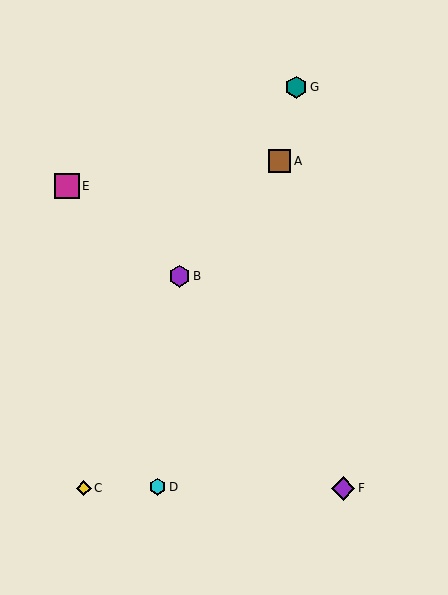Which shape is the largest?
The magenta square (labeled E) is the largest.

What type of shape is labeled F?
Shape F is a purple diamond.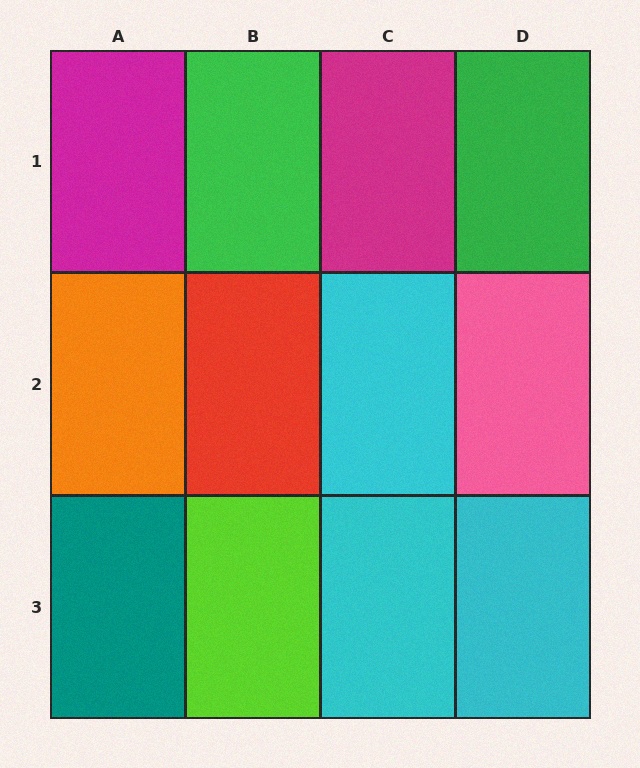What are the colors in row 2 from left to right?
Orange, red, cyan, pink.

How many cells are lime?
1 cell is lime.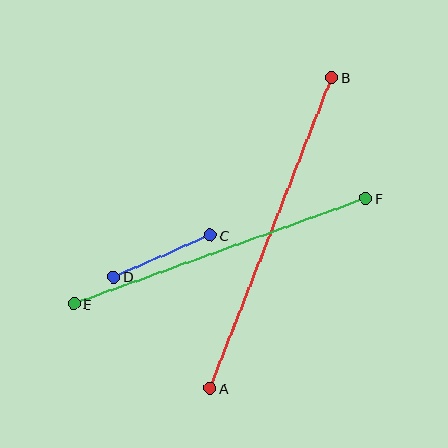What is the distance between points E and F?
The distance is approximately 311 pixels.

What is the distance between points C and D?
The distance is approximately 105 pixels.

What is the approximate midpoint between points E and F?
The midpoint is at approximately (220, 251) pixels.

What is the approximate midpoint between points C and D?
The midpoint is at approximately (162, 256) pixels.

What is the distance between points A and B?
The distance is approximately 334 pixels.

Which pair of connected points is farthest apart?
Points A and B are farthest apart.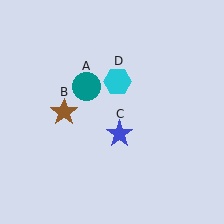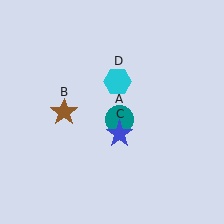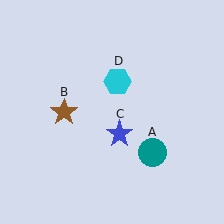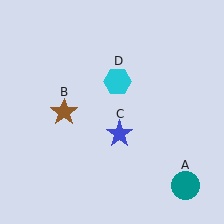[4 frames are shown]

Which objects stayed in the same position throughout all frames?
Brown star (object B) and blue star (object C) and cyan hexagon (object D) remained stationary.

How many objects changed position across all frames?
1 object changed position: teal circle (object A).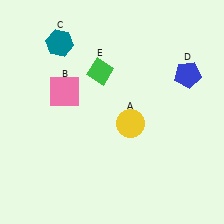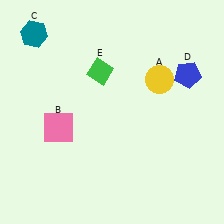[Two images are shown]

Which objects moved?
The objects that moved are: the yellow circle (A), the pink square (B), the teal hexagon (C).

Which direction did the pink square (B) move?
The pink square (B) moved down.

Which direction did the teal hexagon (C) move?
The teal hexagon (C) moved left.